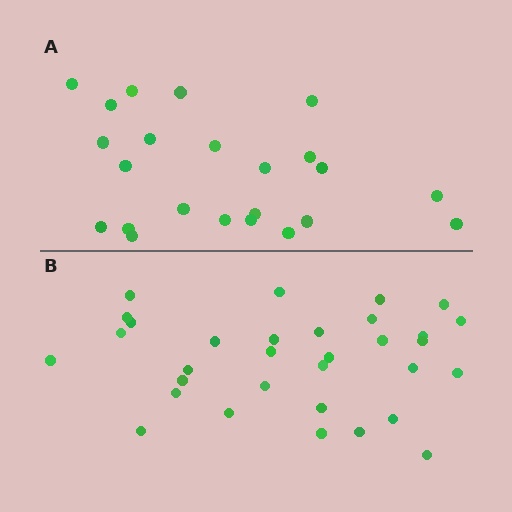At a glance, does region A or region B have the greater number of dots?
Region B (the bottom region) has more dots.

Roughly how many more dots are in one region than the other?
Region B has roughly 8 or so more dots than region A.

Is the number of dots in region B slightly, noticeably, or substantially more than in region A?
Region B has noticeably more, but not dramatically so. The ratio is roughly 1.4 to 1.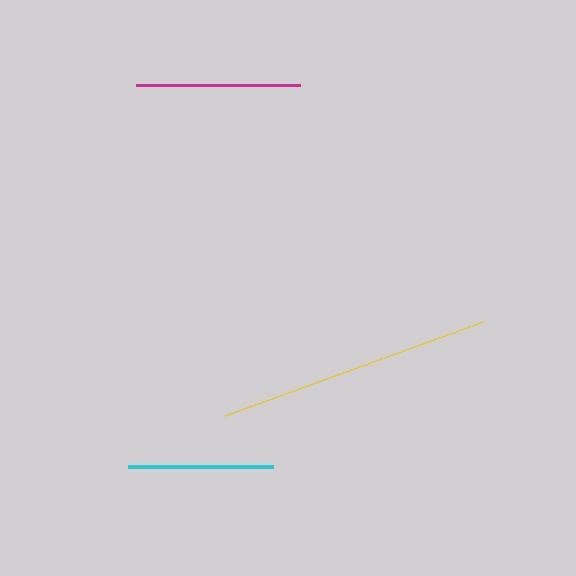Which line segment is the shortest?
The cyan line is the shortest at approximately 145 pixels.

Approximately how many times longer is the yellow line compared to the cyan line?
The yellow line is approximately 1.9 times the length of the cyan line.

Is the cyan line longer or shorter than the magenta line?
The magenta line is longer than the cyan line.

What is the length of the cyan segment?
The cyan segment is approximately 145 pixels long.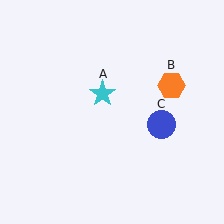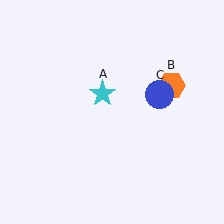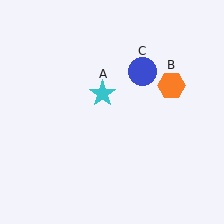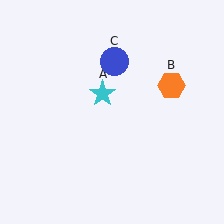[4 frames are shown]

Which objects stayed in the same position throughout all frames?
Cyan star (object A) and orange hexagon (object B) remained stationary.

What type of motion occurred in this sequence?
The blue circle (object C) rotated counterclockwise around the center of the scene.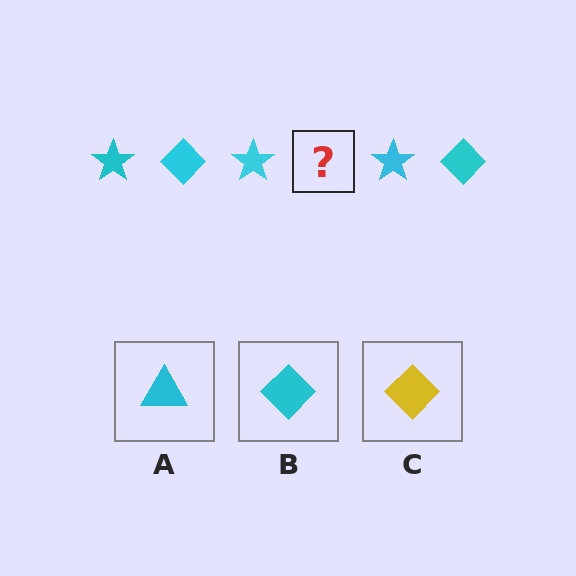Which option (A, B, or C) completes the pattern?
B.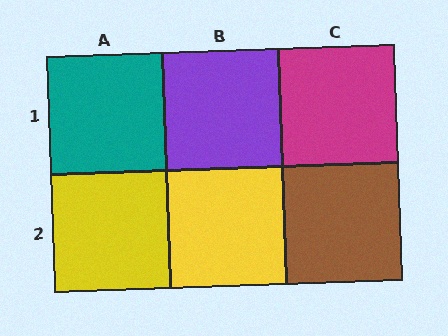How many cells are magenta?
1 cell is magenta.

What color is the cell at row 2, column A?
Yellow.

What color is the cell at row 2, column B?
Yellow.